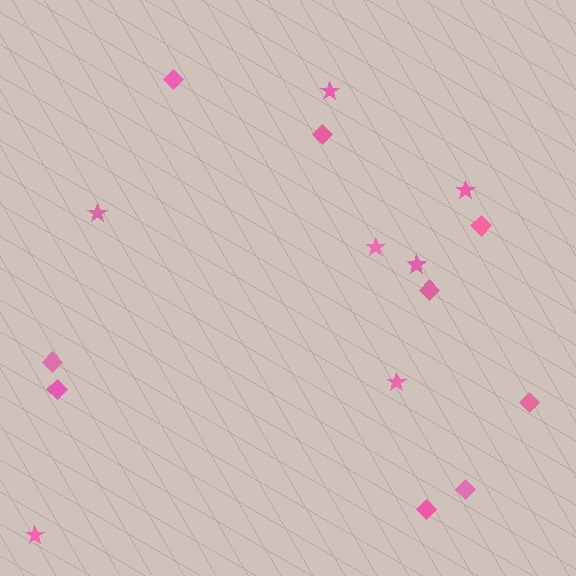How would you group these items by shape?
There are 2 groups: one group of stars (7) and one group of diamonds (9).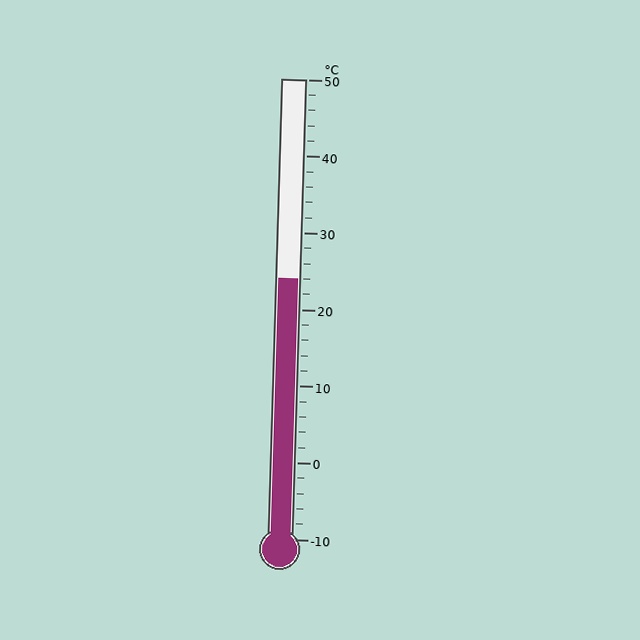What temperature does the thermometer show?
The thermometer shows approximately 24°C.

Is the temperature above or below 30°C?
The temperature is below 30°C.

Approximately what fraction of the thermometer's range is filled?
The thermometer is filled to approximately 55% of its range.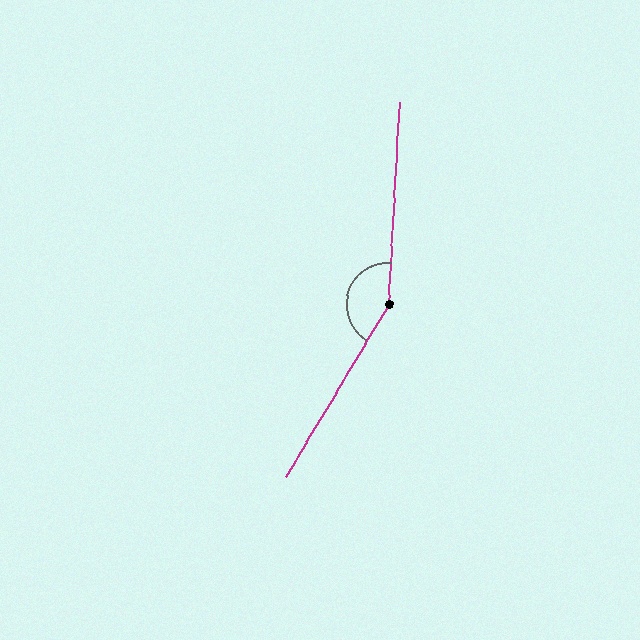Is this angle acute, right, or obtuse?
It is obtuse.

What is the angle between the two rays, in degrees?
Approximately 152 degrees.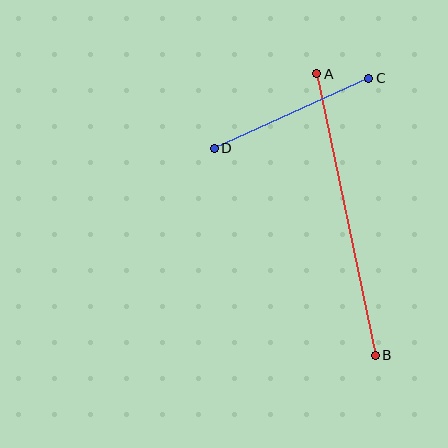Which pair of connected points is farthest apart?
Points A and B are farthest apart.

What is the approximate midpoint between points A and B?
The midpoint is at approximately (346, 214) pixels.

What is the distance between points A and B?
The distance is approximately 288 pixels.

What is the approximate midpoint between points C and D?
The midpoint is at approximately (291, 113) pixels.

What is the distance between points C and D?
The distance is approximately 170 pixels.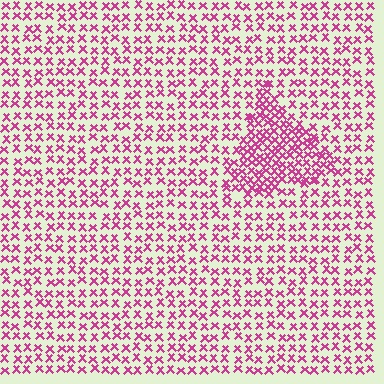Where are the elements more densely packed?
The elements are more densely packed inside the triangle boundary.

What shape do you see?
I see a triangle.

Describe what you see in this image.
The image contains small magenta elements arranged at two different densities. A triangle-shaped region is visible where the elements are more densely packed than the surrounding area.